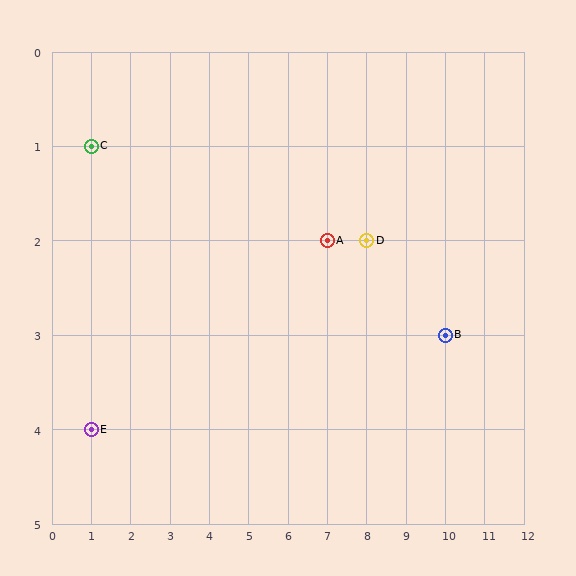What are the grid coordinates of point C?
Point C is at grid coordinates (1, 1).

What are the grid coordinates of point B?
Point B is at grid coordinates (10, 3).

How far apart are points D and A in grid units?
Points D and A are 1 column apart.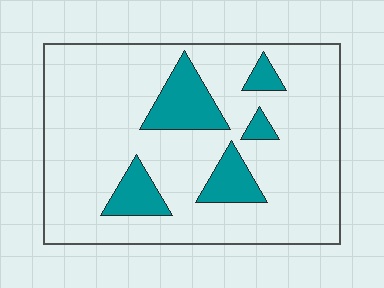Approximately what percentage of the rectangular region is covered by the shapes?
Approximately 15%.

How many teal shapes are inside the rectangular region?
5.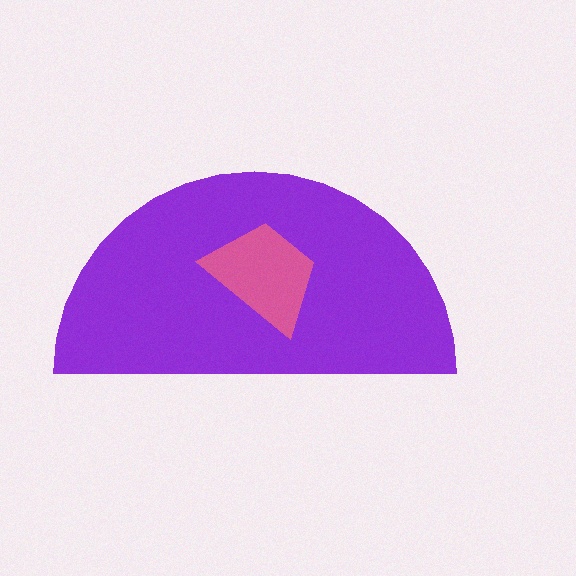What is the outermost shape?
The purple semicircle.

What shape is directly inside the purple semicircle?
The pink trapezoid.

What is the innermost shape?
The pink trapezoid.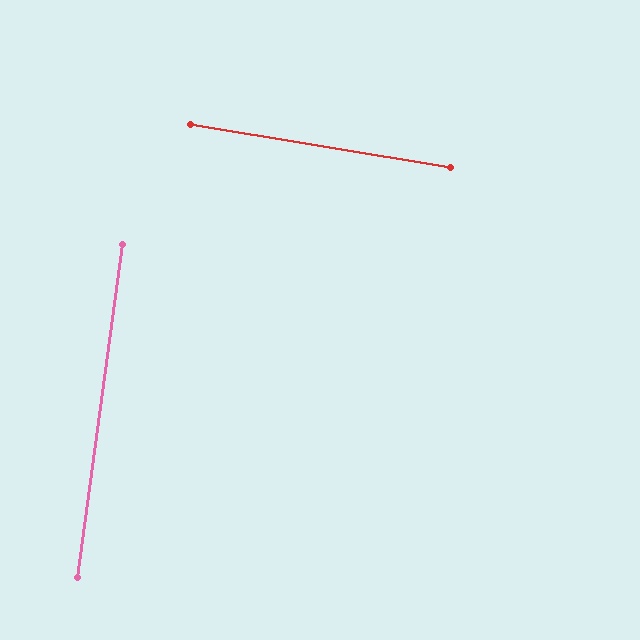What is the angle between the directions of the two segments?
Approximately 88 degrees.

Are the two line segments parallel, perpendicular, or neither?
Perpendicular — they meet at approximately 88°.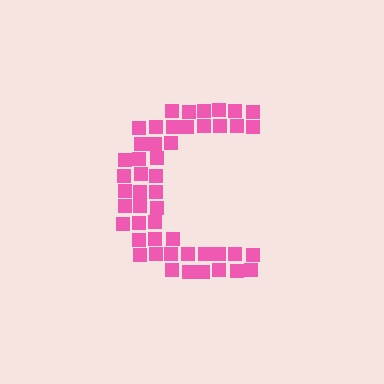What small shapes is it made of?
It is made of small squares.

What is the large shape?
The large shape is the letter C.